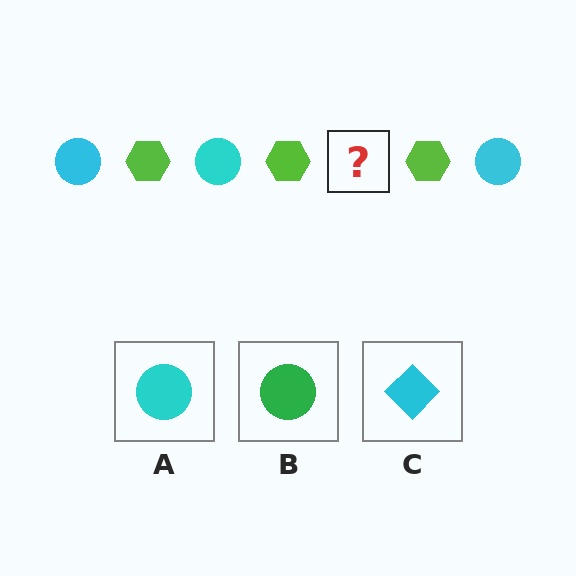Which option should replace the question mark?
Option A.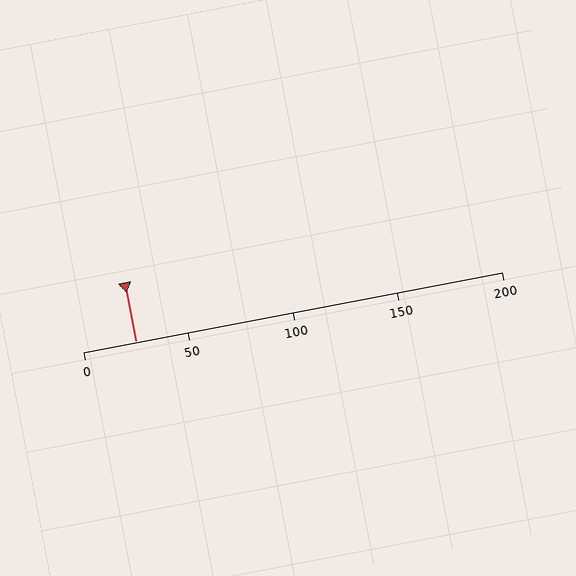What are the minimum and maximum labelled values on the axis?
The axis runs from 0 to 200.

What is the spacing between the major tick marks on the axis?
The major ticks are spaced 50 apart.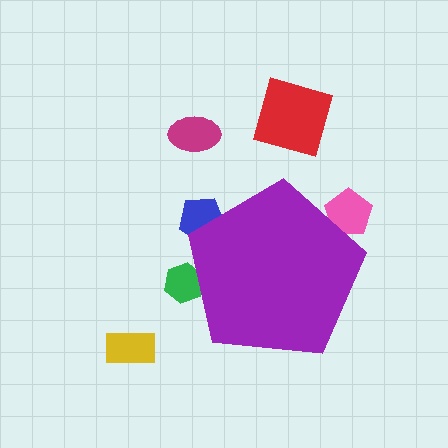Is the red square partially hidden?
No, the red square is fully visible.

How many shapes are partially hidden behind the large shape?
3 shapes are partially hidden.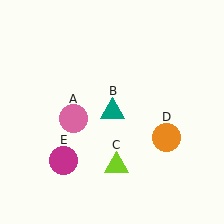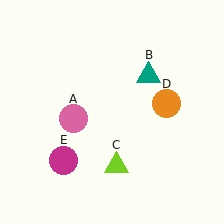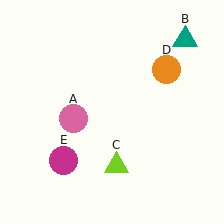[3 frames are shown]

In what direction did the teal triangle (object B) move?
The teal triangle (object B) moved up and to the right.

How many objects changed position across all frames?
2 objects changed position: teal triangle (object B), orange circle (object D).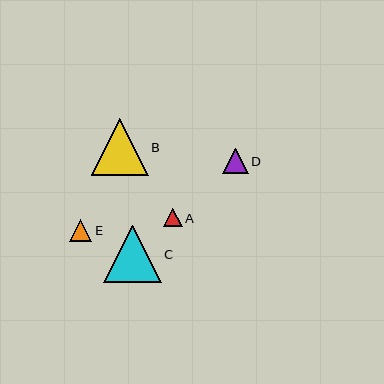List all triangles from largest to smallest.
From largest to smallest: C, B, D, E, A.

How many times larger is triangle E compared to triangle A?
Triangle E is approximately 1.2 times the size of triangle A.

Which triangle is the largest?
Triangle C is the largest with a size of approximately 58 pixels.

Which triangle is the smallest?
Triangle A is the smallest with a size of approximately 19 pixels.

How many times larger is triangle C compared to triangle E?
Triangle C is approximately 2.6 times the size of triangle E.